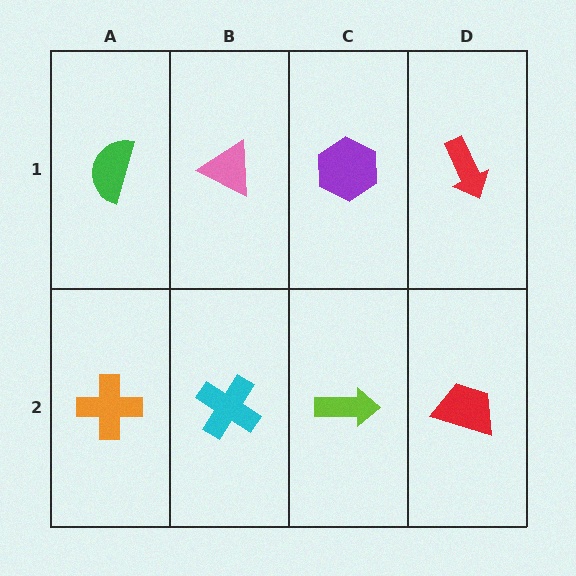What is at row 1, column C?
A purple hexagon.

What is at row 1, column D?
A red arrow.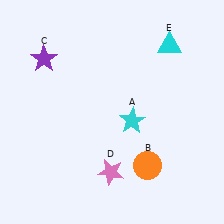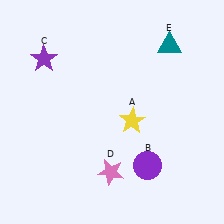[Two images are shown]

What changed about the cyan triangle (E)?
In Image 1, E is cyan. In Image 2, it changed to teal.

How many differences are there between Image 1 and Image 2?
There are 3 differences between the two images.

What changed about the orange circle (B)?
In Image 1, B is orange. In Image 2, it changed to purple.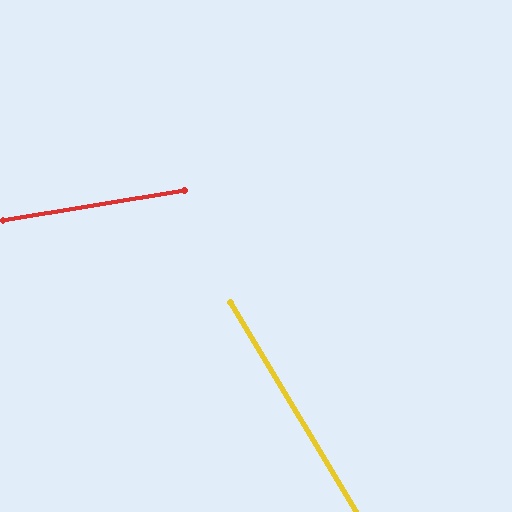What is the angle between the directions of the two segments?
Approximately 68 degrees.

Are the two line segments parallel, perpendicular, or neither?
Neither parallel nor perpendicular — they differ by about 68°.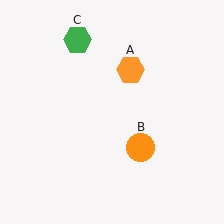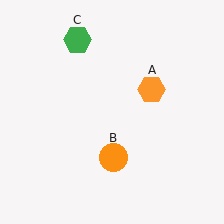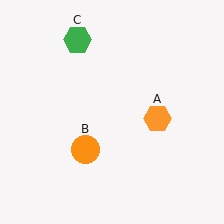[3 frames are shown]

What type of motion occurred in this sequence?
The orange hexagon (object A), orange circle (object B) rotated clockwise around the center of the scene.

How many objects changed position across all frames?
2 objects changed position: orange hexagon (object A), orange circle (object B).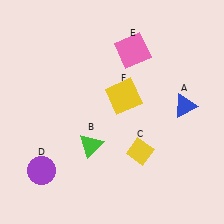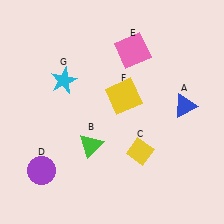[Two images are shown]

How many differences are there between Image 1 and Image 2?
There is 1 difference between the two images.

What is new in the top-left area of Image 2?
A cyan star (G) was added in the top-left area of Image 2.